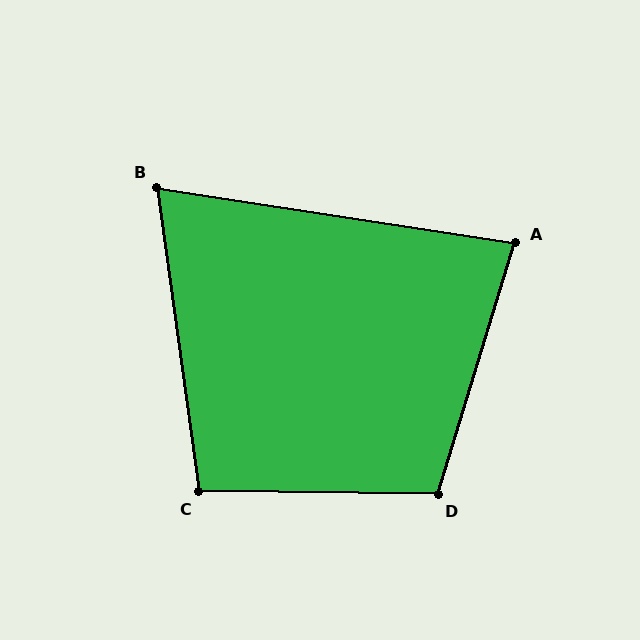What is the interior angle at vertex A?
Approximately 82 degrees (acute).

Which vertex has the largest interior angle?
D, at approximately 107 degrees.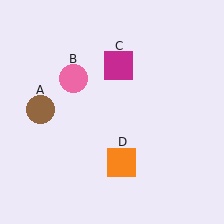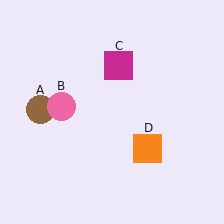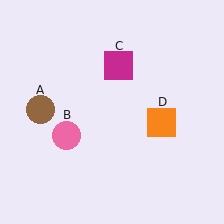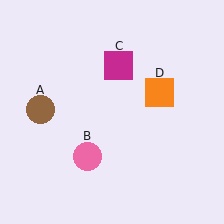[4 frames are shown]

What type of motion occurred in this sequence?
The pink circle (object B), orange square (object D) rotated counterclockwise around the center of the scene.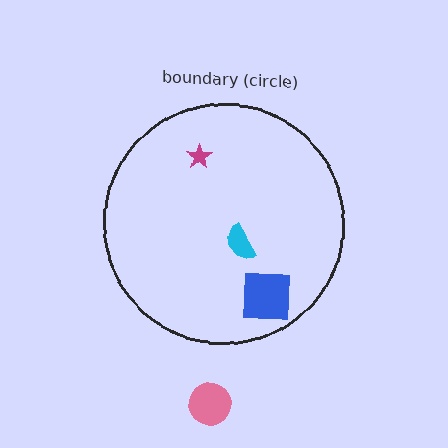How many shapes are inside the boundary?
3 inside, 1 outside.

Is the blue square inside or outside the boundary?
Inside.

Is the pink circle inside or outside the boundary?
Outside.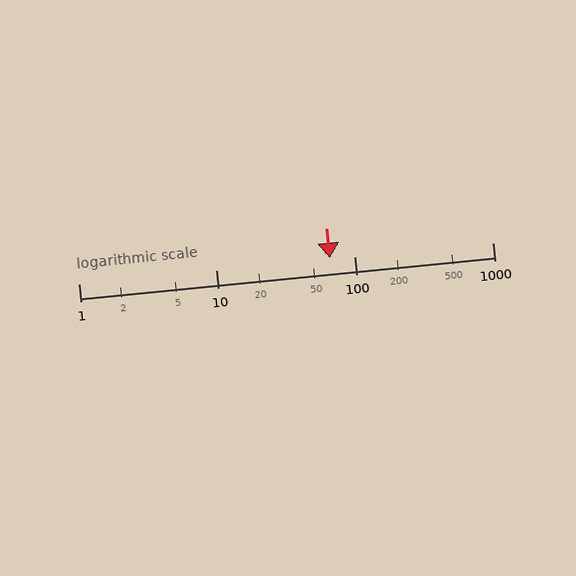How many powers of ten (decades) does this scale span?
The scale spans 3 decades, from 1 to 1000.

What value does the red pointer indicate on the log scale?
The pointer indicates approximately 66.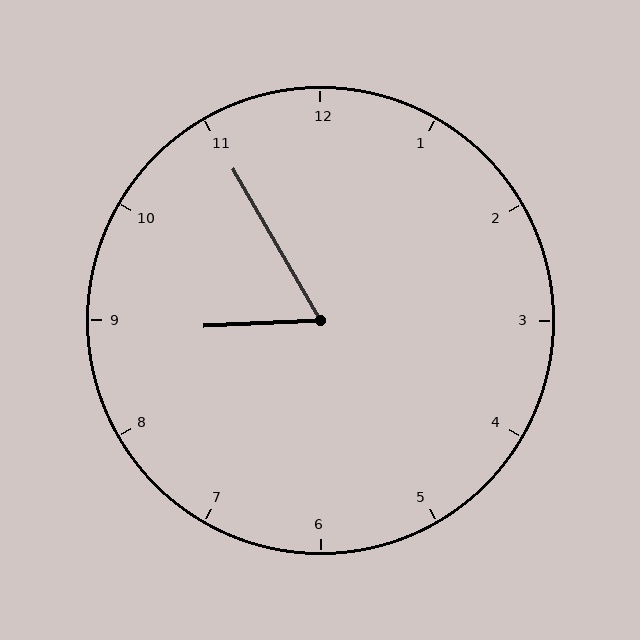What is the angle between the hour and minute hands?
Approximately 62 degrees.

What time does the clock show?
8:55.